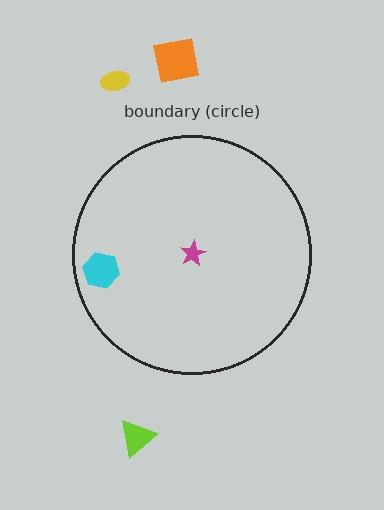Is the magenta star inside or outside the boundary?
Inside.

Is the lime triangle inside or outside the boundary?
Outside.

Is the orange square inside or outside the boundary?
Outside.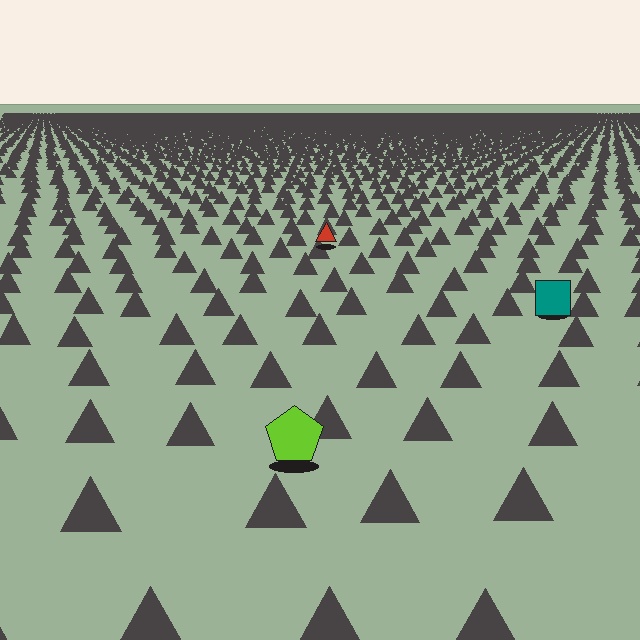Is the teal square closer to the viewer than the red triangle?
Yes. The teal square is closer — you can tell from the texture gradient: the ground texture is coarser near it.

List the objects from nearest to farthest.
From nearest to farthest: the lime pentagon, the teal square, the red triangle.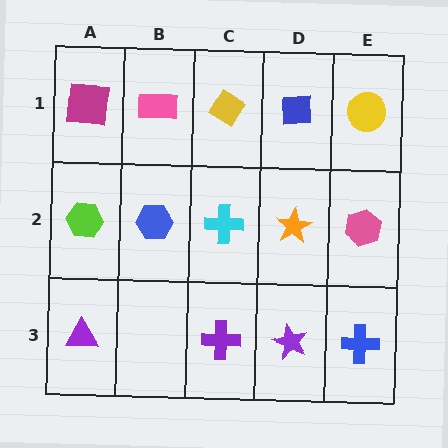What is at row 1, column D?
A blue square.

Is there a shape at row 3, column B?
No, that cell is empty.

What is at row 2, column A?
A lime hexagon.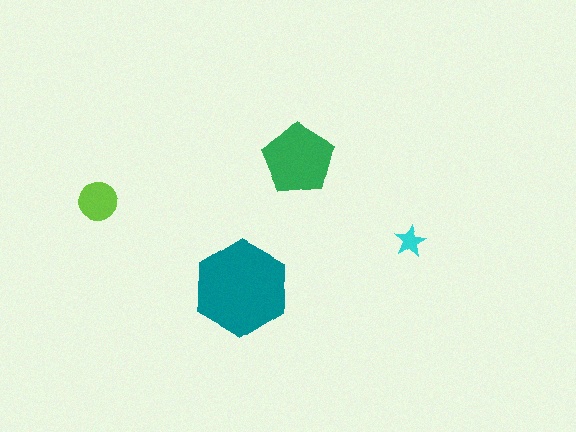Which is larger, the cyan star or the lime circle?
The lime circle.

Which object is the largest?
The teal hexagon.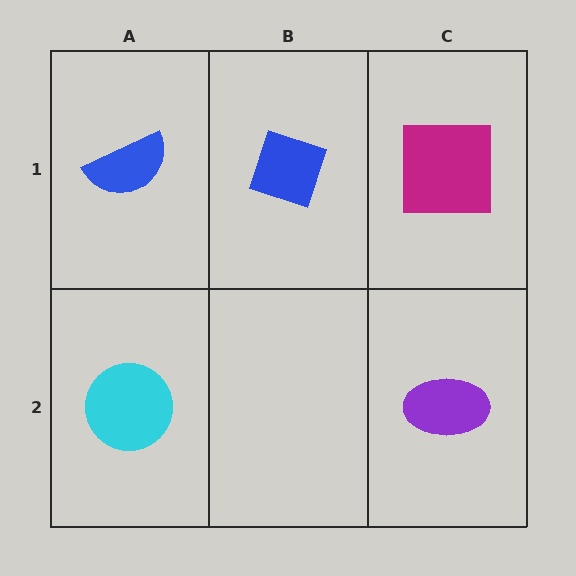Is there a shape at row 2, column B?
No, that cell is empty.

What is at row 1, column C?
A magenta square.